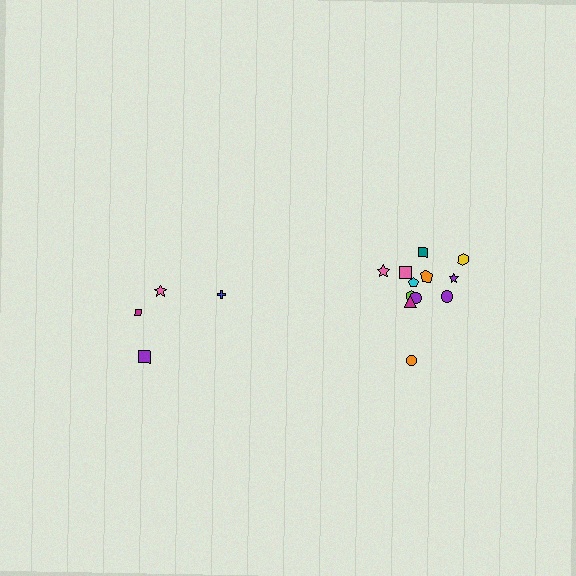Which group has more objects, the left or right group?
The right group.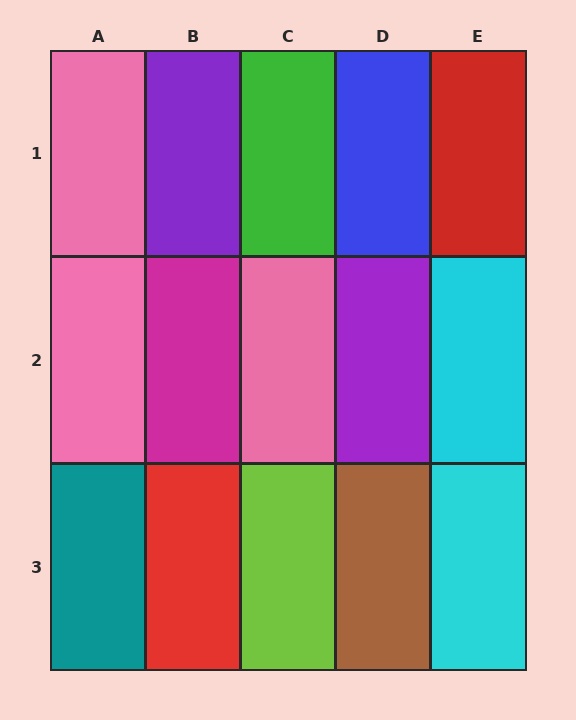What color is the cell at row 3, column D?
Brown.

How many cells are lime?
1 cell is lime.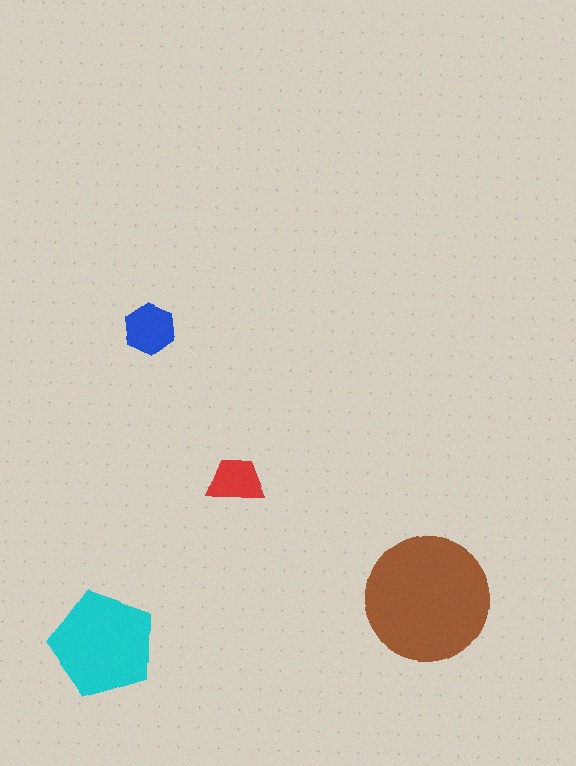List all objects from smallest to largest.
The red trapezoid, the blue hexagon, the cyan pentagon, the brown circle.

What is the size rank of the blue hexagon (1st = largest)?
3rd.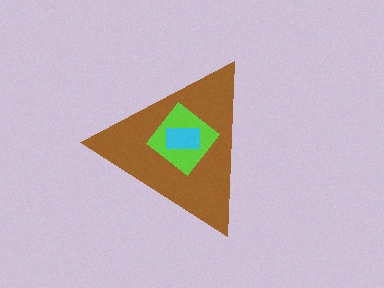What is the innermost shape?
The cyan rectangle.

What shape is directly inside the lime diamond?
The cyan rectangle.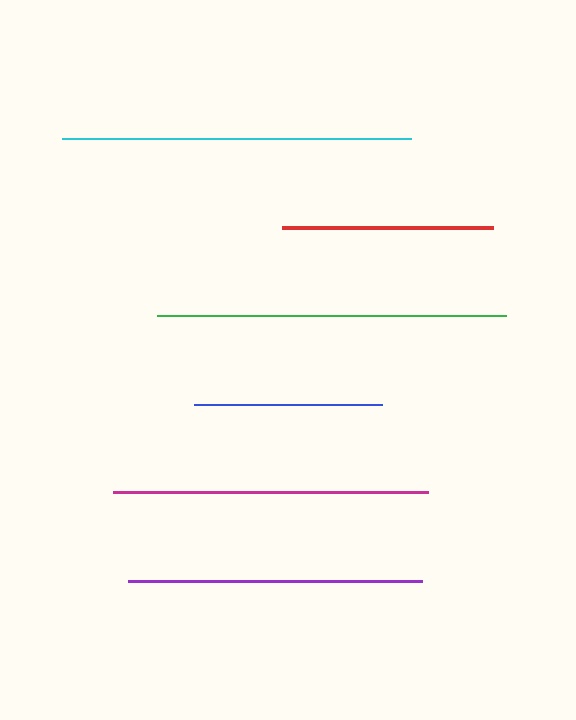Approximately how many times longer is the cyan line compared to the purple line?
The cyan line is approximately 1.2 times the length of the purple line.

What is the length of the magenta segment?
The magenta segment is approximately 315 pixels long.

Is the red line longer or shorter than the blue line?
The red line is longer than the blue line.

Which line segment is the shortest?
The blue line is the shortest at approximately 188 pixels.